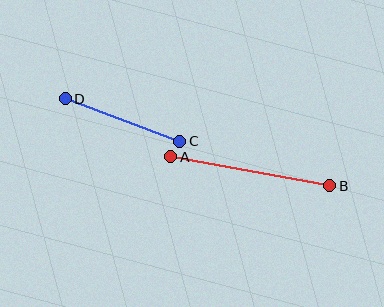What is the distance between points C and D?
The distance is approximately 122 pixels.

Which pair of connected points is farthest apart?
Points A and B are farthest apart.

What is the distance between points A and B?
The distance is approximately 162 pixels.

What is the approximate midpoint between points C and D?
The midpoint is at approximately (123, 120) pixels.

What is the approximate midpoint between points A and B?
The midpoint is at approximately (250, 171) pixels.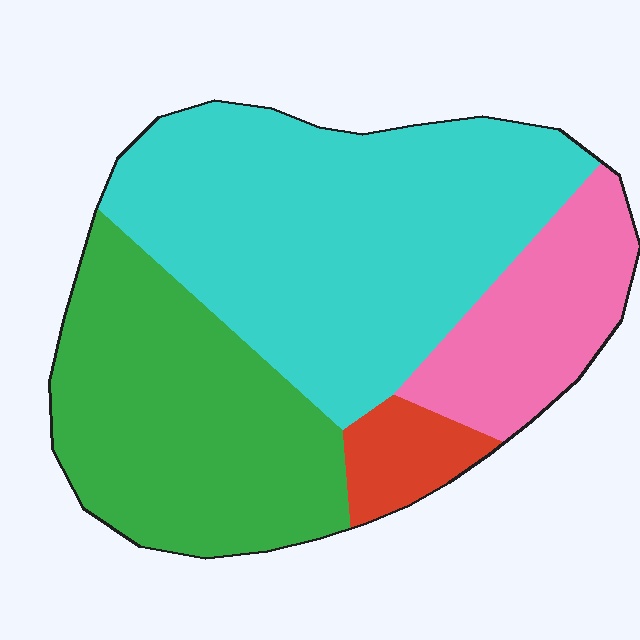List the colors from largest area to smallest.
From largest to smallest: cyan, green, pink, red.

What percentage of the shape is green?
Green covers around 30% of the shape.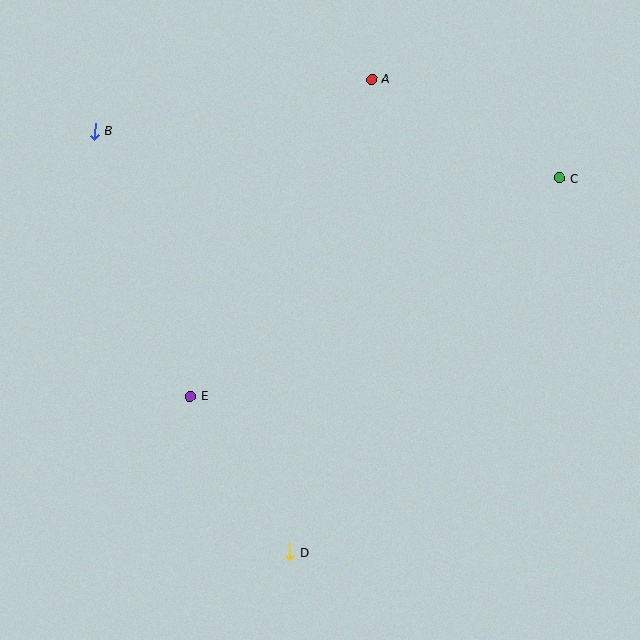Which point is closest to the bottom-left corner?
Point D is closest to the bottom-left corner.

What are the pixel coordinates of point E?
Point E is at (191, 396).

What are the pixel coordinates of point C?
Point C is at (559, 178).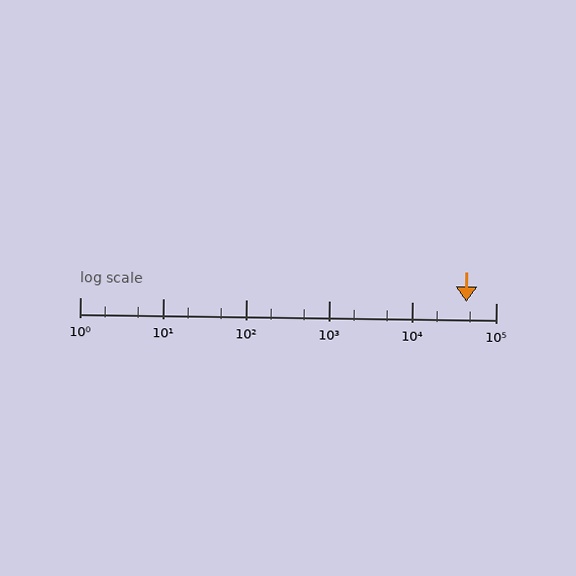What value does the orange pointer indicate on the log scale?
The pointer indicates approximately 44000.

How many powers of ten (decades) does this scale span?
The scale spans 5 decades, from 1 to 100000.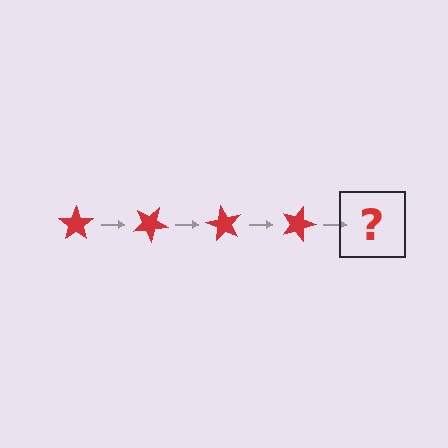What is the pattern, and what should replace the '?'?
The pattern is that the star rotates 30 degrees each step. The '?' should be a red star rotated 120 degrees.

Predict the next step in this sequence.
The next step is a red star rotated 120 degrees.